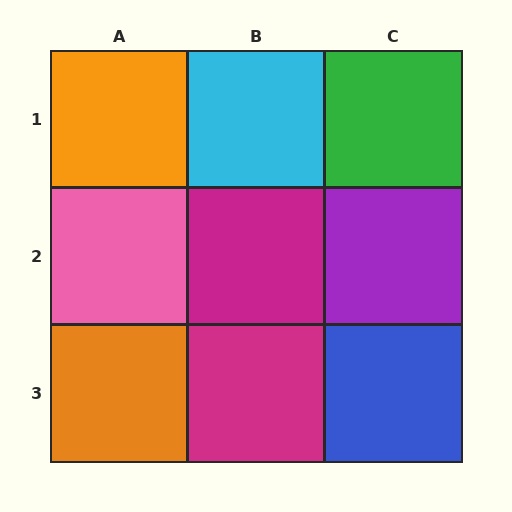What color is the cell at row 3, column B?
Magenta.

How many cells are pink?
1 cell is pink.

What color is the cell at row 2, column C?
Purple.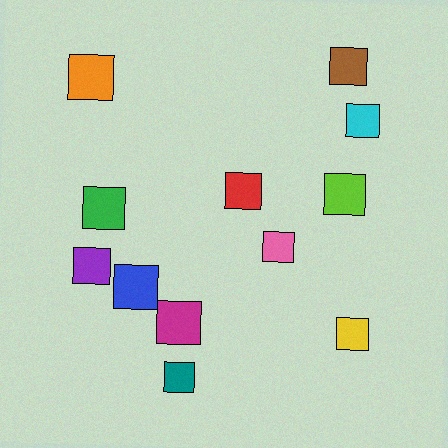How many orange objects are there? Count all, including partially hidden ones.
There is 1 orange object.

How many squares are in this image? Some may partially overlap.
There are 12 squares.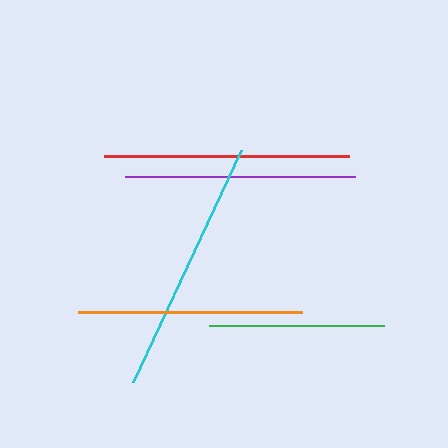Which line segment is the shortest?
The green line is the shortest at approximately 175 pixels.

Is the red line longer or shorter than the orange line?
The red line is longer than the orange line.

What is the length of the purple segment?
The purple segment is approximately 230 pixels long.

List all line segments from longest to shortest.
From longest to shortest: cyan, red, purple, orange, green.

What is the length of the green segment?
The green segment is approximately 175 pixels long.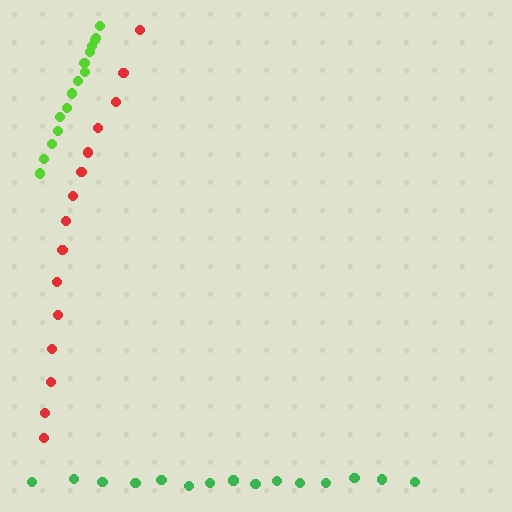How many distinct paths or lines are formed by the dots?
There are 3 distinct paths.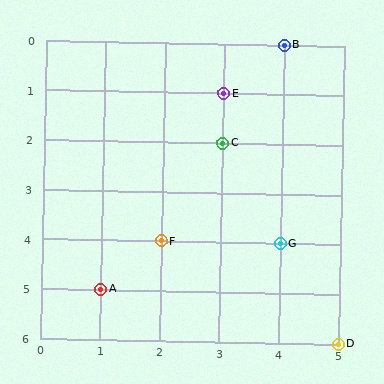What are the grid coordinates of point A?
Point A is at grid coordinates (1, 5).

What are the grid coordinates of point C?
Point C is at grid coordinates (3, 2).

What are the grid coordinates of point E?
Point E is at grid coordinates (3, 1).